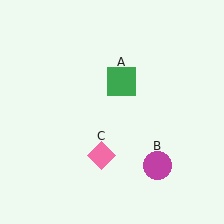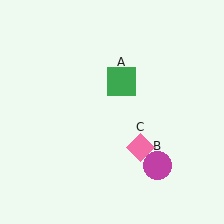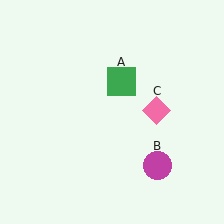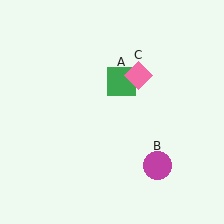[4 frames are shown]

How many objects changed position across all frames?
1 object changed position: pink diamond (object C).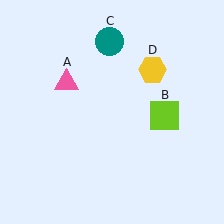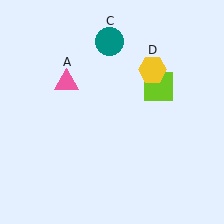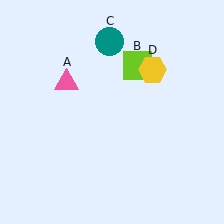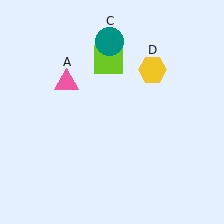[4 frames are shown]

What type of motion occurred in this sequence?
The lime square (object B) rotated counterclockwise around the center of the scene.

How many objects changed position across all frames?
1 object changed position: lime square (object B).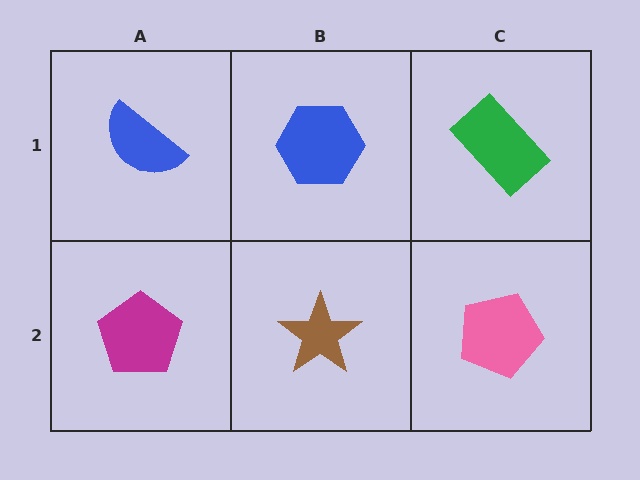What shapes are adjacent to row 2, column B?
A blue hexagon (row 1, column B), a magenta pentagon (row 2, column A), a pink pentagon (row 2, column C).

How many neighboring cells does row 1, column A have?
2.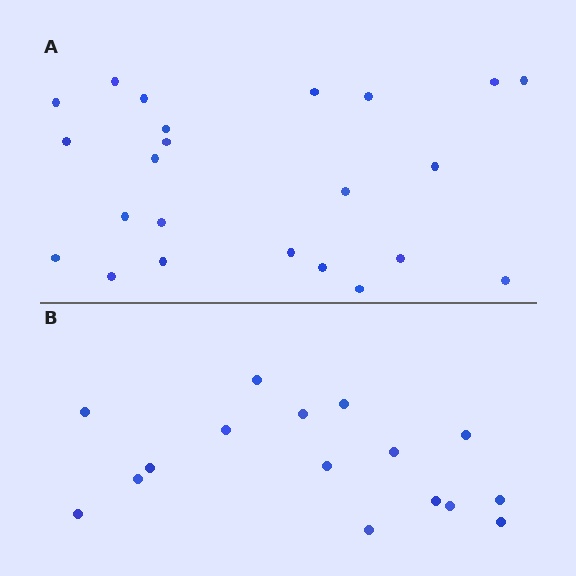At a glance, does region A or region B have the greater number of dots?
Region A (the top region) has more dots.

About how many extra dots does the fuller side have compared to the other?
Region A has roughly 8 or so more dots than region B.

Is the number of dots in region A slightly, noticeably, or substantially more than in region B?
Region A has noticeably more, but not dramatically so. The ratio is roughly 1.4 to 1.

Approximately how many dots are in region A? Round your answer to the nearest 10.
About 20 dots. (The exact count is 23, which rounds to 20.)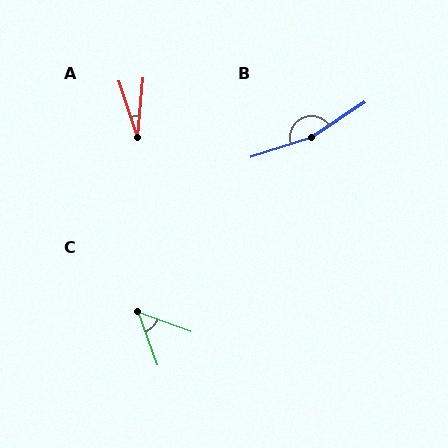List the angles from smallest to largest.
A (24°), C (50°), B (165°).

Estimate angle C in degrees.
Approximately 50 degrees.